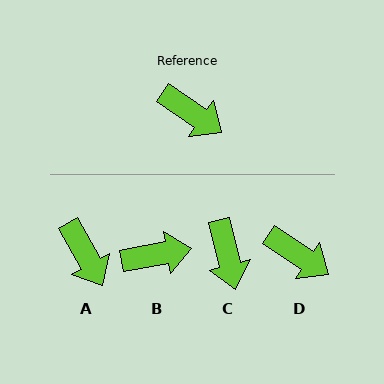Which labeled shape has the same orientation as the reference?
D.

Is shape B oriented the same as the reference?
No, it is off by about 45 degrees.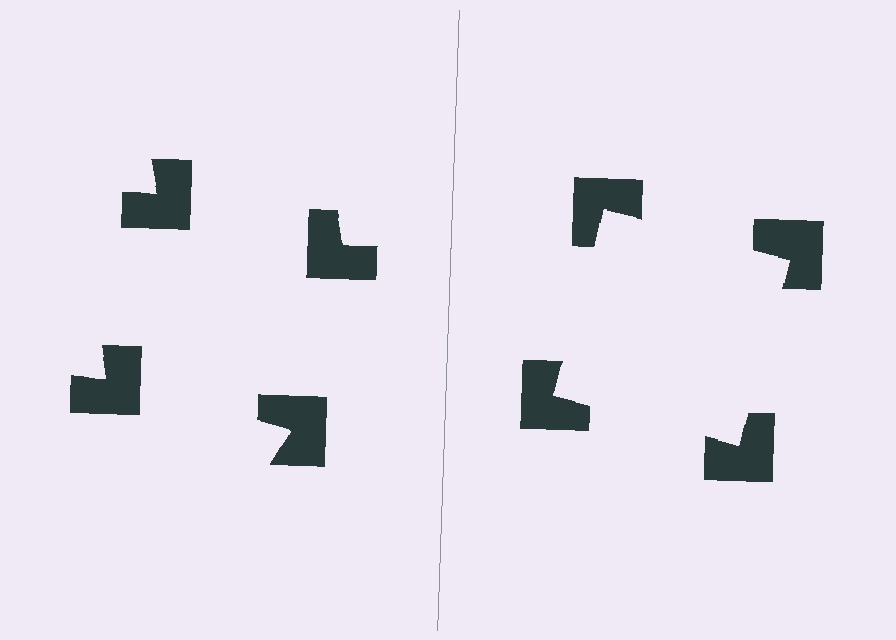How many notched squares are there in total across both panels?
8 — 4 on each side.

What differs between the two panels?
The notched squares are positioned identically on both sides; only the wedge orientations differ. On the right they align to a square; on the left they are misaligned.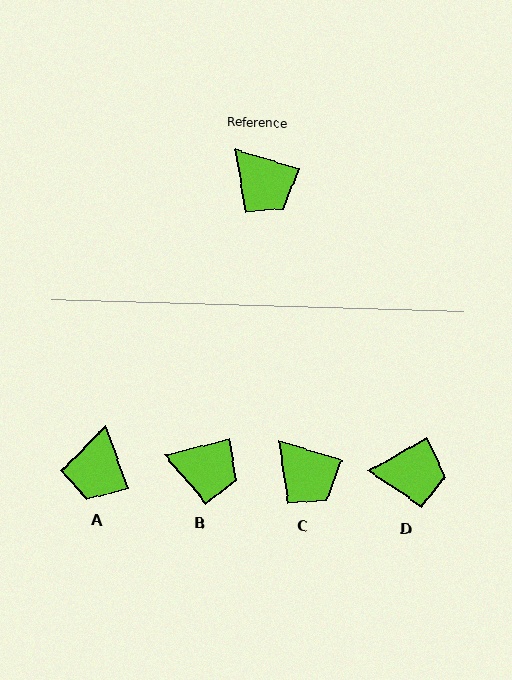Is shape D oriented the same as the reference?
No, it is off by about 47 degrees.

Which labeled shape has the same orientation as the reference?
C.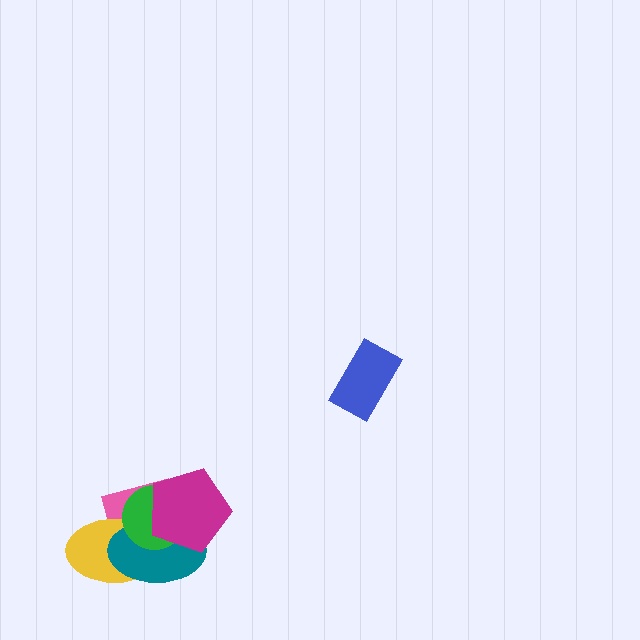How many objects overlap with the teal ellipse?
4 objects overlap with the teal ellipse.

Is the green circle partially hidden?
Yes, it is partially covered by another shape.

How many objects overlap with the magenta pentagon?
3 objects overlap with the magenta pentagon.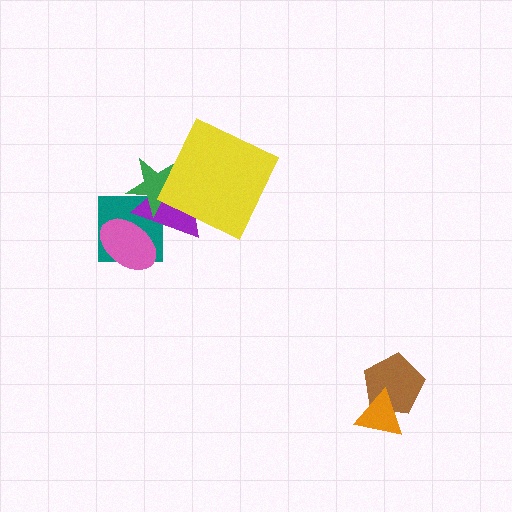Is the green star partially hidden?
Yes, it is partially covered by another shape.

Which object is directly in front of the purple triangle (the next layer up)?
The pink ellipse is directly in front of the purple triangle.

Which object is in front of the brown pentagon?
The orange triangle is in front of the brown pentagon.